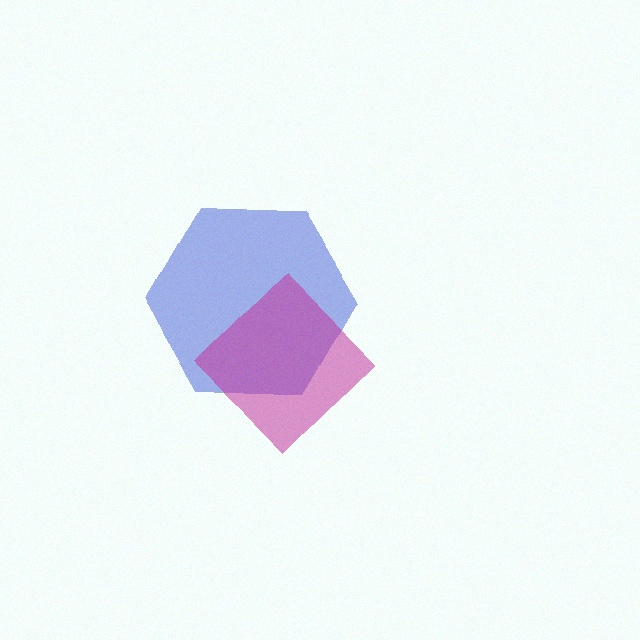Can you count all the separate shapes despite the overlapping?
Yes, there are 2 separate shapes.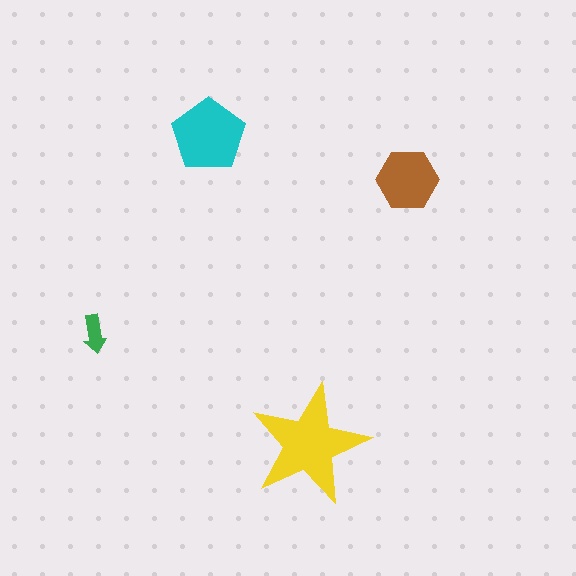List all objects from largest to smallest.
The yellow star, the cyan pentagon, the brown hexagon, the green arrow.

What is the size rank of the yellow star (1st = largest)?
1st.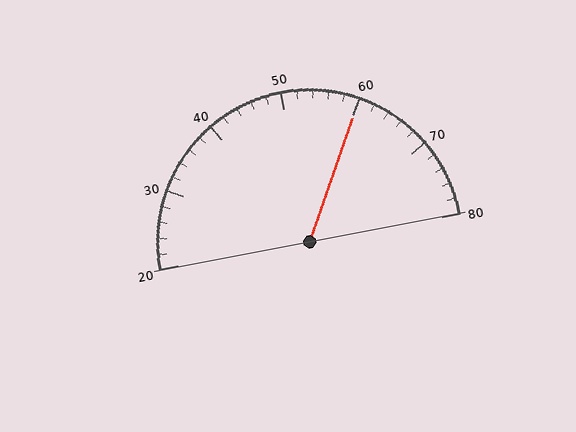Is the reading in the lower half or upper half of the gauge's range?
The reading is in the upper half of the range (20 to 80).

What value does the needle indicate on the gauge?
The needle indicates approximately 60.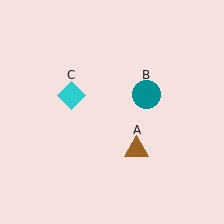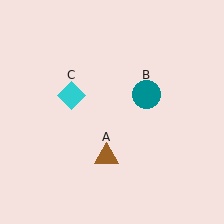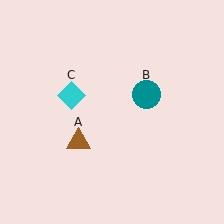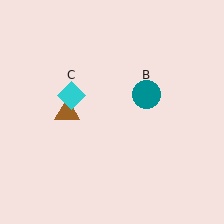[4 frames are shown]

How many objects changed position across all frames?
1 object changed position: brown triangle (object A).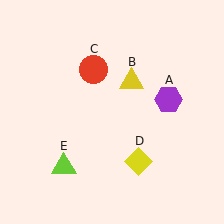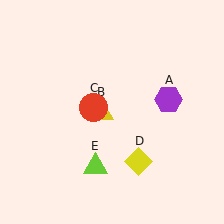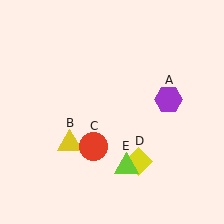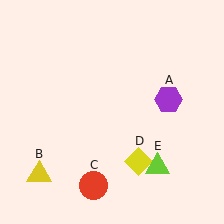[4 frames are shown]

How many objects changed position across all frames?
3 objects changed position: yellow triangle (object B), red circle (object C), lime triangle (object E).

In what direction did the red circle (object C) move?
The red circle (object C) moved down.